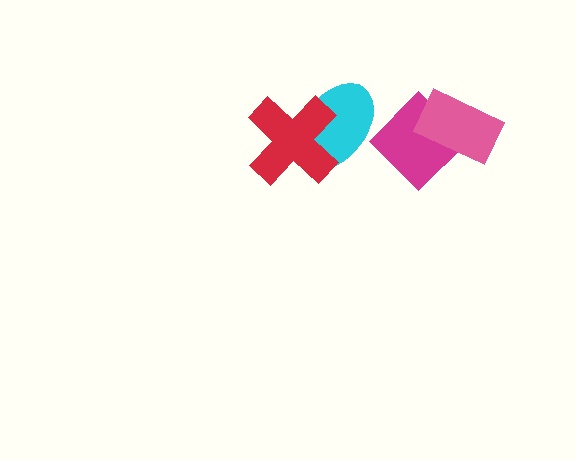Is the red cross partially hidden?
No, no other shape covers it.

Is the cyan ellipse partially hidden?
Yes, it is partially covered by another shape.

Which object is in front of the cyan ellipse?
The red cross is in front of the cyan ellipse.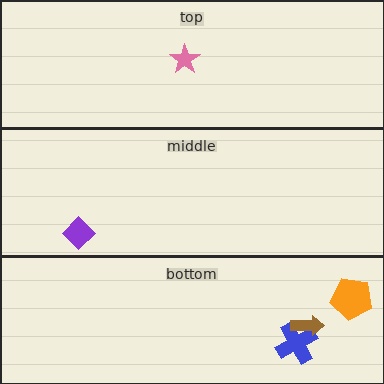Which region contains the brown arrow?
The bottom region.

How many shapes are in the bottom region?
3.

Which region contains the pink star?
The top region.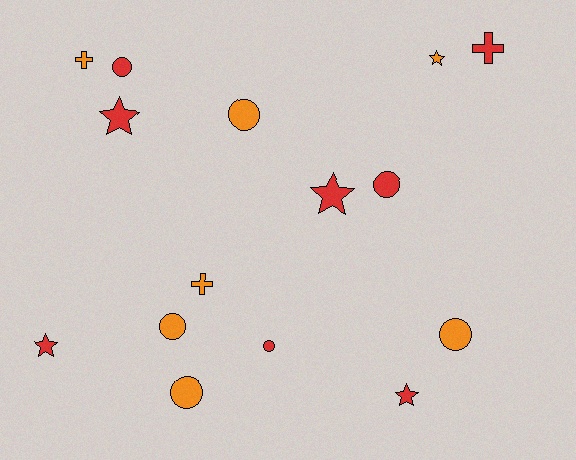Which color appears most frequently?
Red, with 8 objects.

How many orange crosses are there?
There are 2 orange crosses.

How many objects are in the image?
There are 15 objects.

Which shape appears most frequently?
Circle, with 7 objects.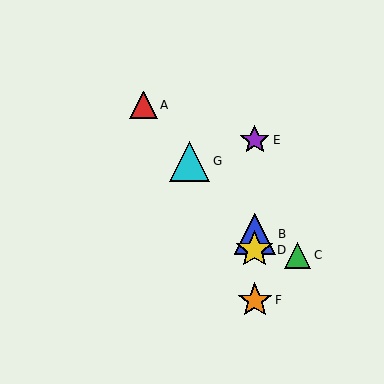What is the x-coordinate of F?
Object F is at x≈255.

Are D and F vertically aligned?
Yes, both are at x≈255.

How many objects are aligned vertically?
4 objects (B, D, E, F) are aligned vertically.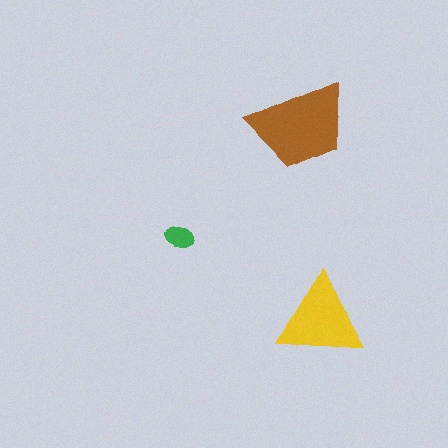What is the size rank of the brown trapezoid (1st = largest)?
1st.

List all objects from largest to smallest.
The brown trapezoid, the yellow triangle, the green ellipse.